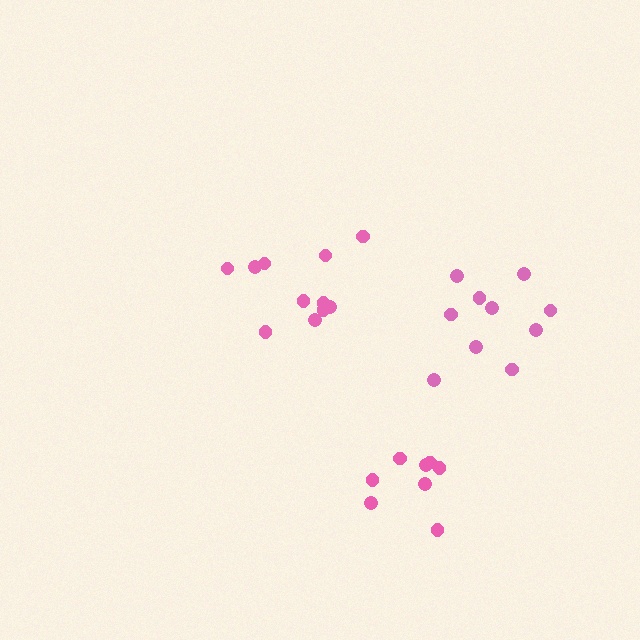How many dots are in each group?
Group 1: 10 dots, Group 2: 11 dots, Group 3: 8 dots (29 total).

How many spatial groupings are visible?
There are 3 spatial groupings.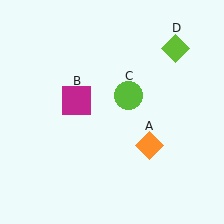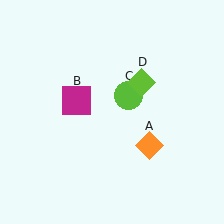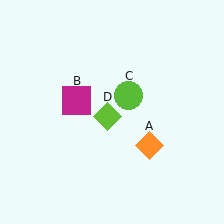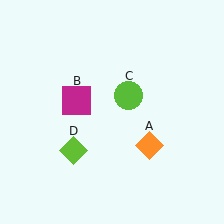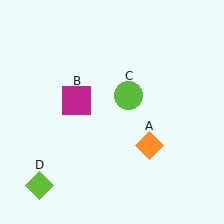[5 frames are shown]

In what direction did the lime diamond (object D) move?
The lime diamond (object D) moved down and to the left.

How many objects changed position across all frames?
1 object changed position: lime diamond (object D).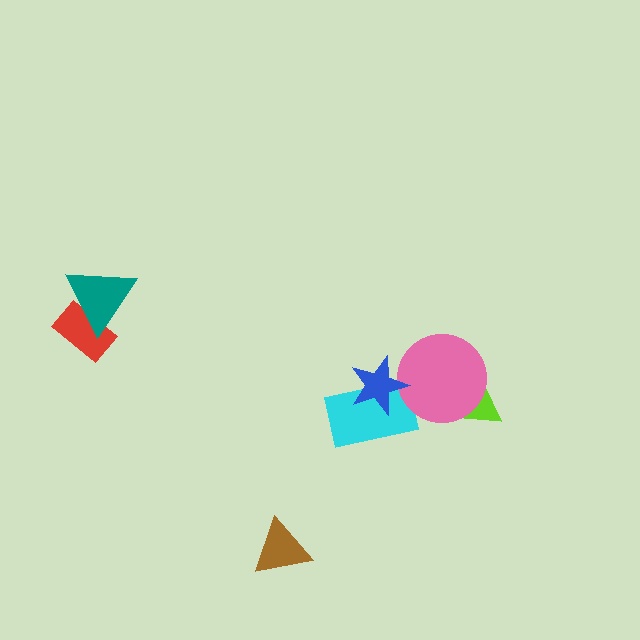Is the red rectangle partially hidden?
Yes, it is partially covered by another shape.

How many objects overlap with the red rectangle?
1 object overlaps with the red rectangle.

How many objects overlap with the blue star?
2 objects overlap with the blue star.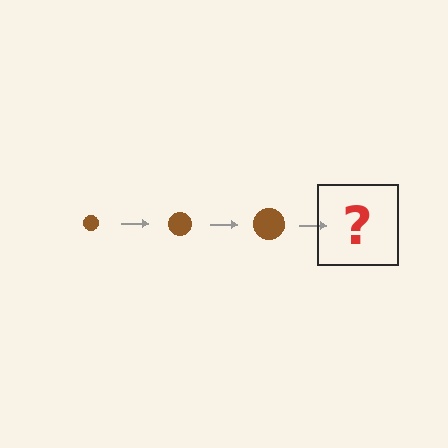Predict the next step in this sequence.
The next step is a brown circle, larger than the previous one.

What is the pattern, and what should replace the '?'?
The pattern is that the circle gets progressively larger each step. The '?' should be a brown circle, larger than the previous one.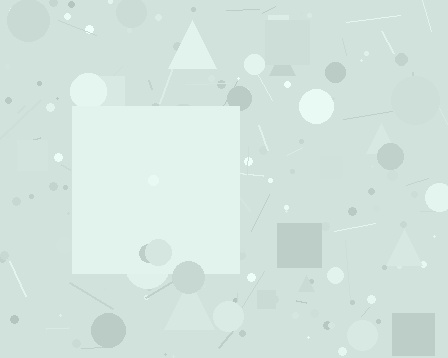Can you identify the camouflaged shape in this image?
The camouflaged shape is a square.